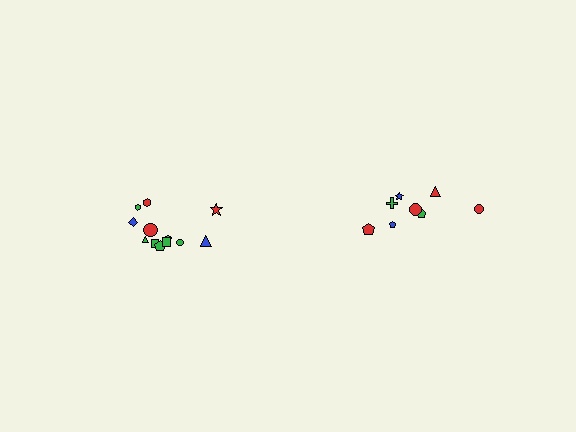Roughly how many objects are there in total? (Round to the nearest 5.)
Roughly 20 objects in total.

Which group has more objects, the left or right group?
The left group.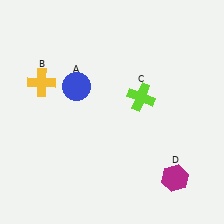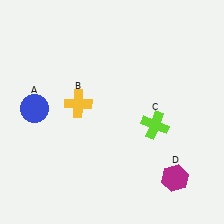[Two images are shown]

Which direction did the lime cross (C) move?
The lime cross (C) moved down.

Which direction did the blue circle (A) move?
The blue circle (A) moved left.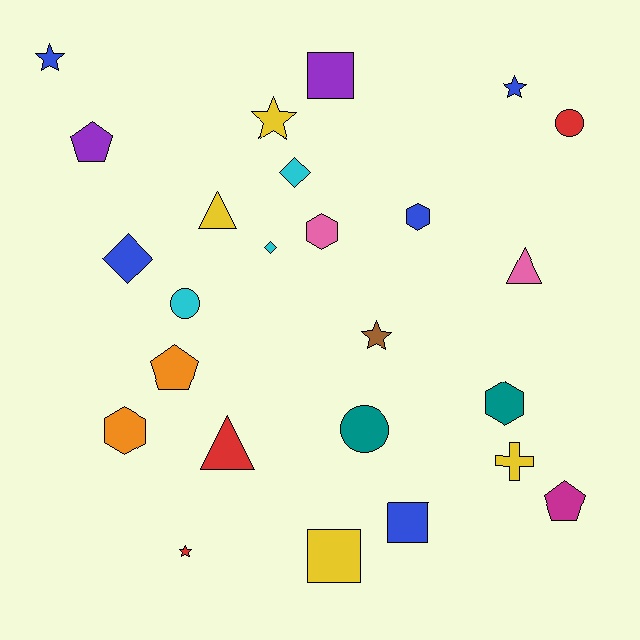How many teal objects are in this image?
There are 2 teal objects.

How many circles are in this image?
There are 3 circles.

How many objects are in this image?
There are 25 objects.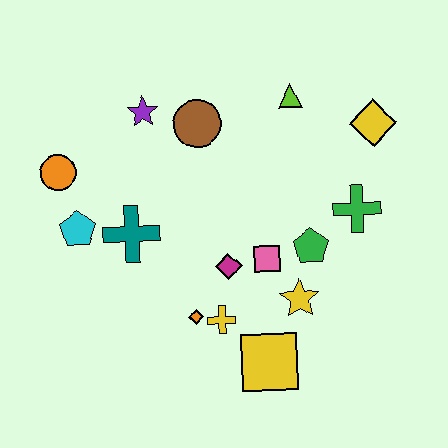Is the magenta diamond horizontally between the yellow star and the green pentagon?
No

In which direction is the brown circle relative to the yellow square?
The brown circle is above the yellow square.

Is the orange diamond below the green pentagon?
Yes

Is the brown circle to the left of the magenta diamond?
Yes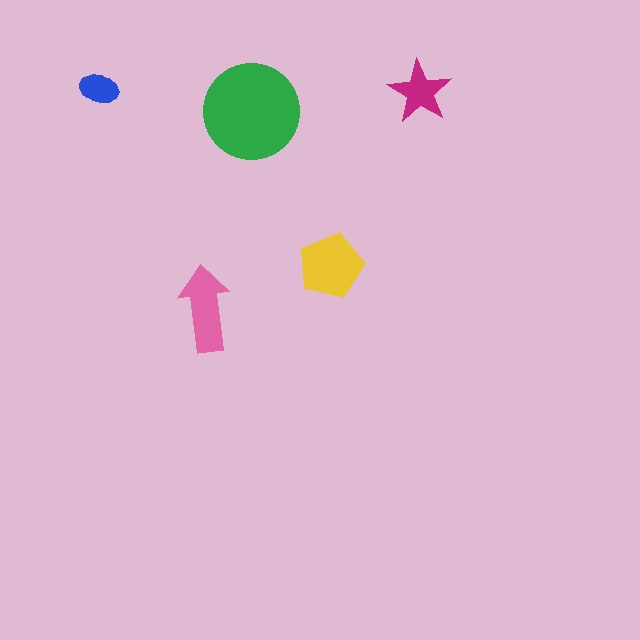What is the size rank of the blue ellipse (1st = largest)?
5th.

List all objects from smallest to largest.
The blue ellipse, the magenta star, the pink arrow, the yellow pentagon, the green circle.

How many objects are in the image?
There are 5 objects in the image.